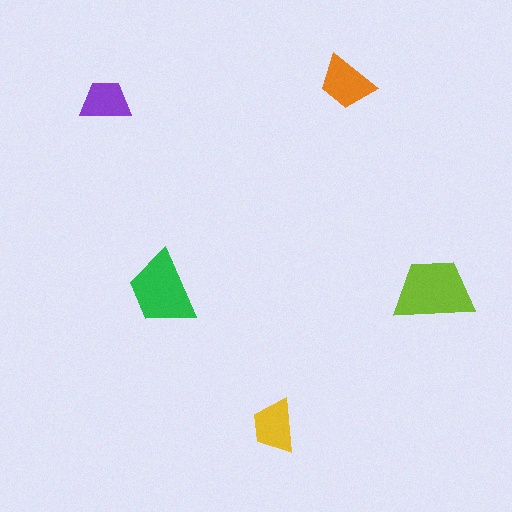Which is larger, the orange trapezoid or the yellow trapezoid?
The orange one.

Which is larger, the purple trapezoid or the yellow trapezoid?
The yellow one.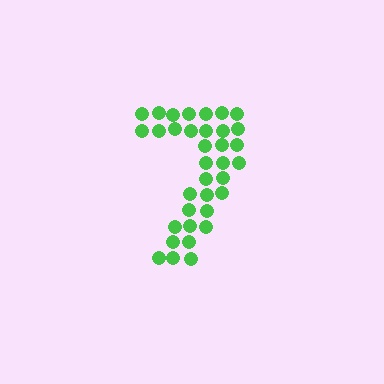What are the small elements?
The small elements are circles.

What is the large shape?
The large shape is the digit 7.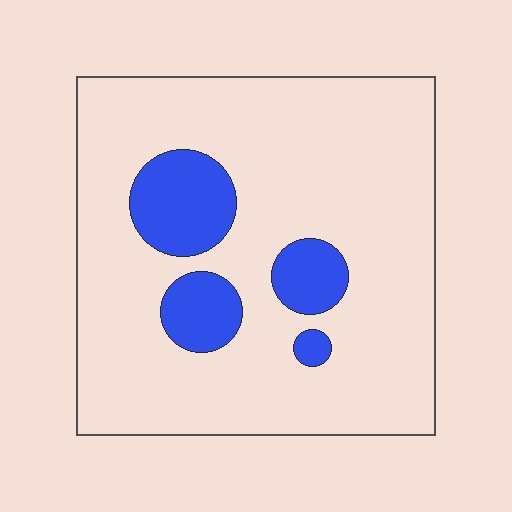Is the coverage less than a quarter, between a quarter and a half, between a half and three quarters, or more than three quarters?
Less than a quarter.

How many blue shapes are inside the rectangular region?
4.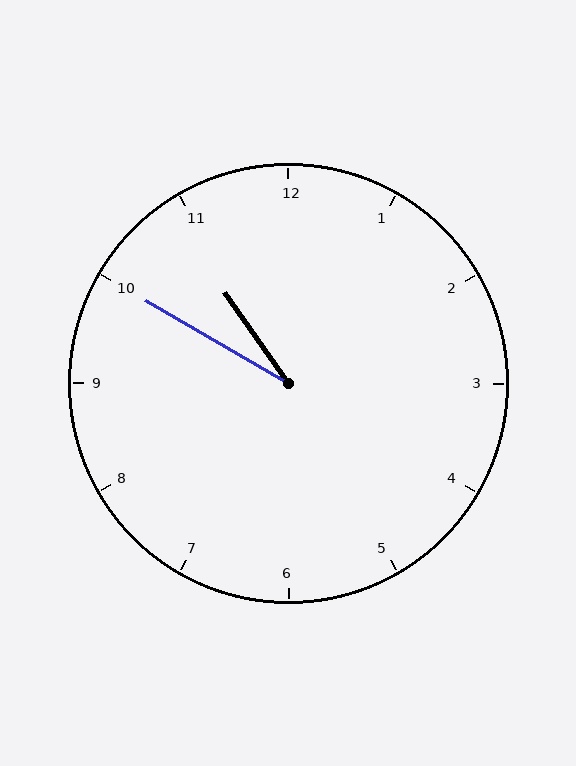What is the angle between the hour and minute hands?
Approximately 25 degrees.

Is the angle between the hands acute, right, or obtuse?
It is acute.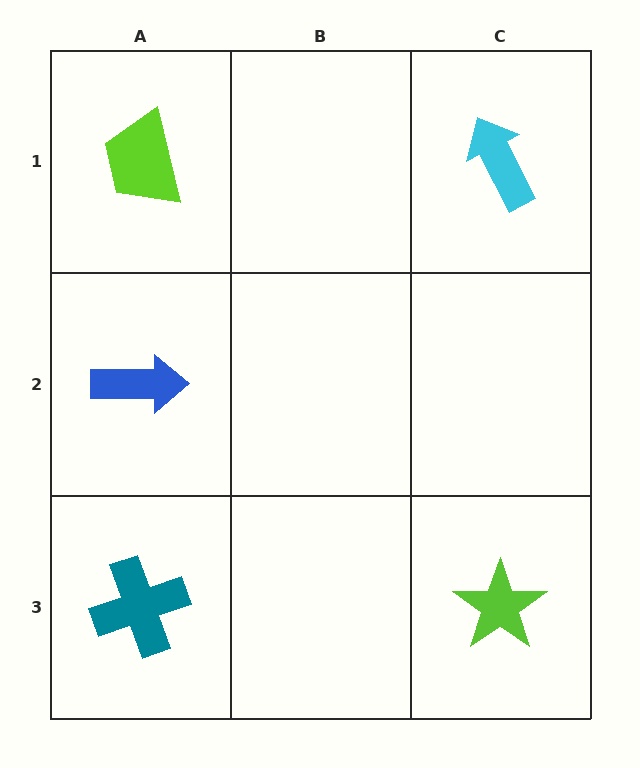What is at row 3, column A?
A teal cross.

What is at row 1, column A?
A lime trapezoid.